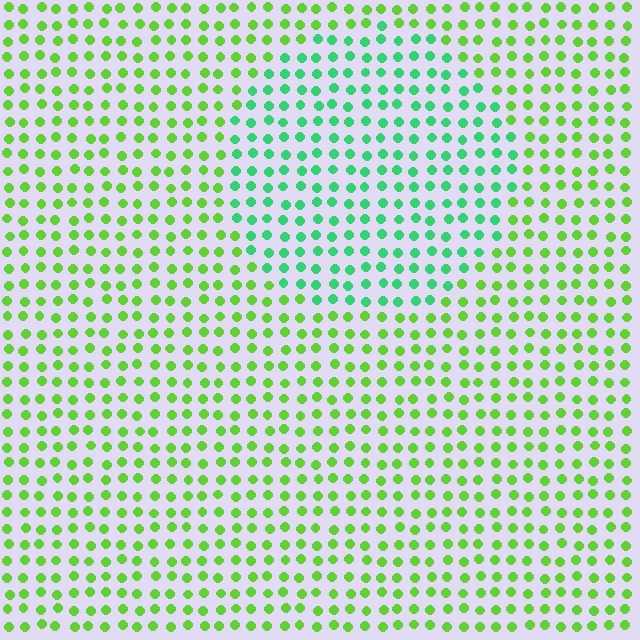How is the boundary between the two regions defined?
The boundary is defined purely by a slight shift in hue (about 42 degrees). Spacing, size, and orientation are identical on both sides.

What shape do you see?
I see a circle.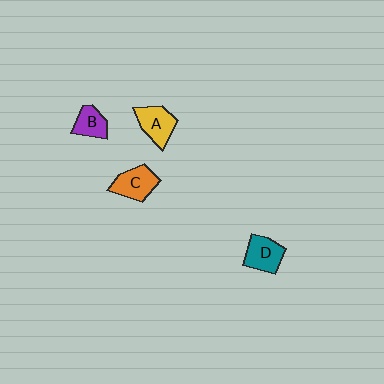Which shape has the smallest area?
Shape B (purple).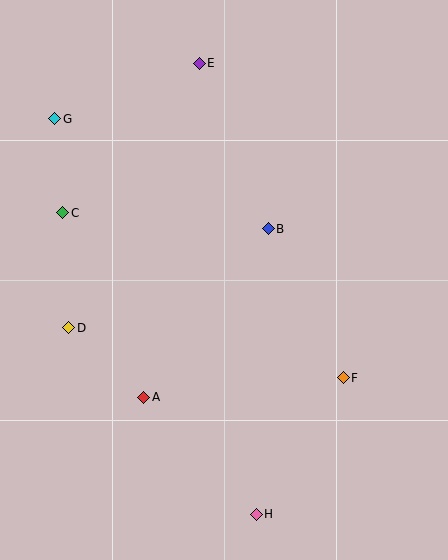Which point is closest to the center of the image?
Point B at (268, 229) is closest to the center.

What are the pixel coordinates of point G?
Point G is at (55, 119).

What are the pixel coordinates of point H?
Point H is at (256, 514).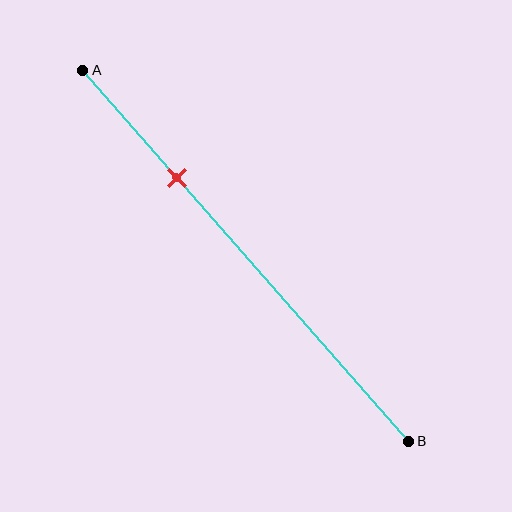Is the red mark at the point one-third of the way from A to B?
No, the mark is at about 30% from A, not at the 33% one-third point.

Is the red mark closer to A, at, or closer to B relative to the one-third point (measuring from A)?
The red mark is closer to point A than the one-third point of segment AB.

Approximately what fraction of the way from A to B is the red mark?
The red mark is approximately 30% of the way from A to B.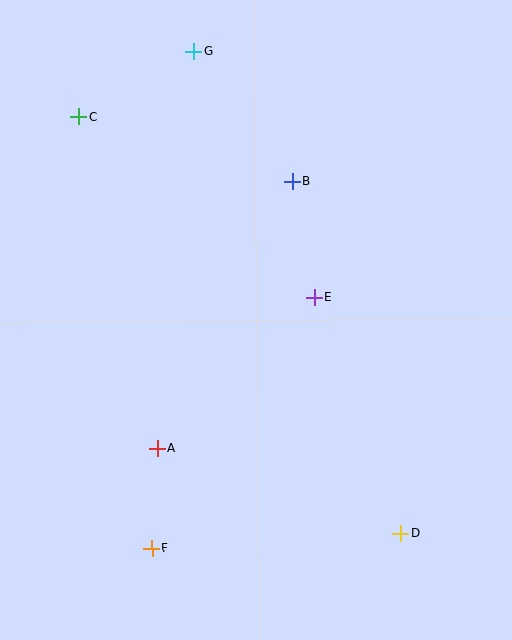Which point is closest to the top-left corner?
Point C is closest to the top-left corner.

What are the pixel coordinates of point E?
Point E is at (314, 297).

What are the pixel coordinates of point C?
Point C is at (78, 117).